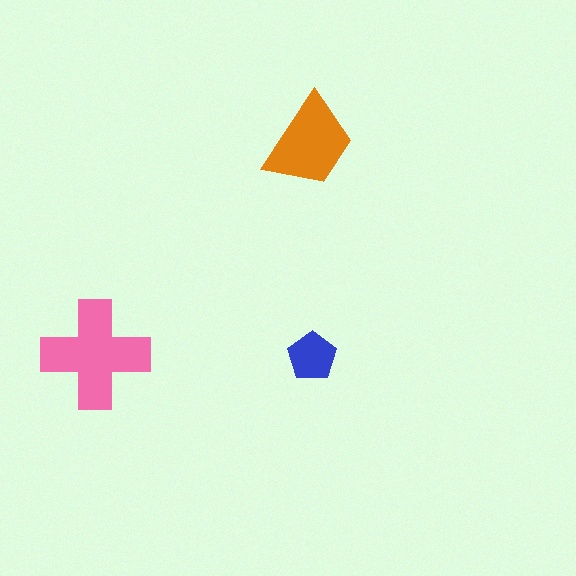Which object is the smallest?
The blue pentagon.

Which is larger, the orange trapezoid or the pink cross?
The pink cross.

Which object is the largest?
The pink cross.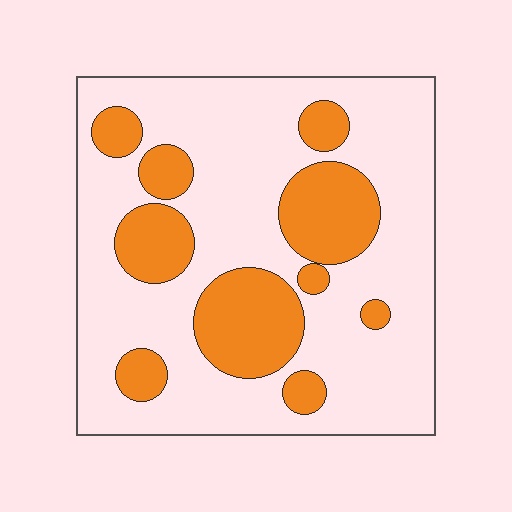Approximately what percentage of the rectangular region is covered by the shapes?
Approximately 25%.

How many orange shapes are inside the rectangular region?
10.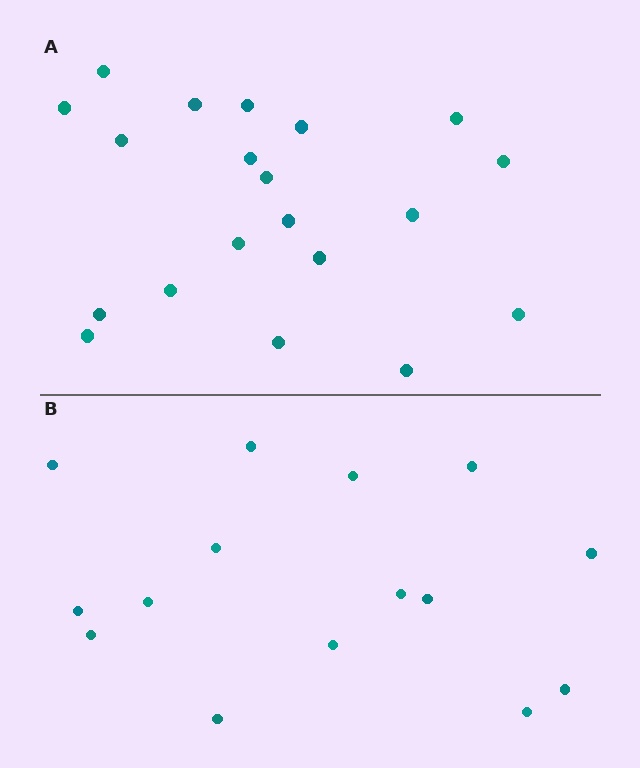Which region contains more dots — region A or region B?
Region A (the top region) has more dots.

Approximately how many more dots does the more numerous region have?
Region A has about 5 more dots than region B.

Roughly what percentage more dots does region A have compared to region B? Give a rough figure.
About 35% more.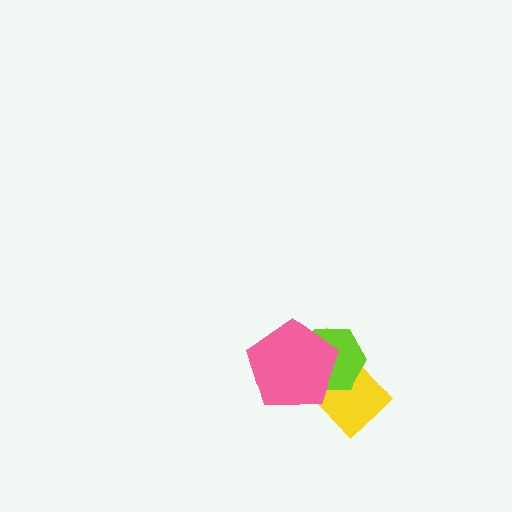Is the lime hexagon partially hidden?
Yes, it is partially covered by another shape.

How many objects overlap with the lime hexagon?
2 objects overlap with the lime hexagon.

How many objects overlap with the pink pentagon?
2 objects overlap with the pink pentagon.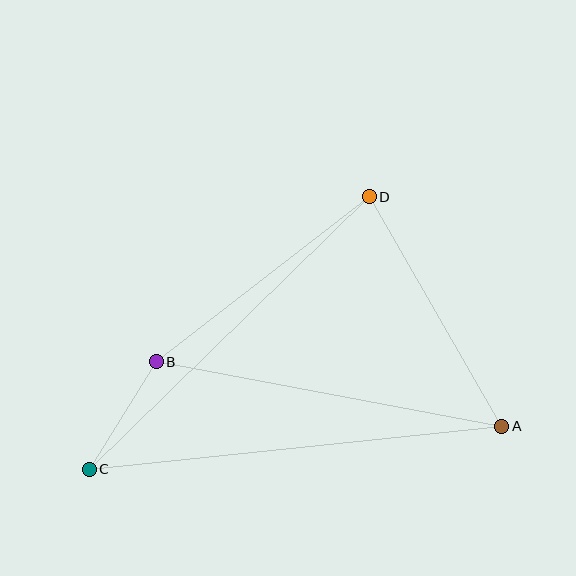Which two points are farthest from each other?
Points A and C are farthest from each other.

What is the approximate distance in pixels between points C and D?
The distance between C and D is approximately 391 pixels.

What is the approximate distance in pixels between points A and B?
The distance between A and B is approximately 351 pixels.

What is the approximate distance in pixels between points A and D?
The distance between A and D is approximately 265 pixels.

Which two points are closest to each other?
Points B and C are closest to each other.